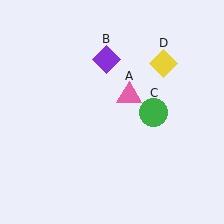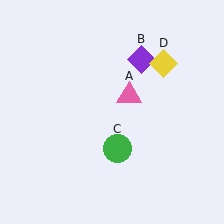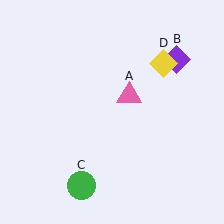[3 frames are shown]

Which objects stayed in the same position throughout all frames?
Pink triangle (object A) and yellow diamond (object D) remained stationary.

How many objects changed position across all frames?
2 objects changed position: purple diamond (object B), green circle (object C).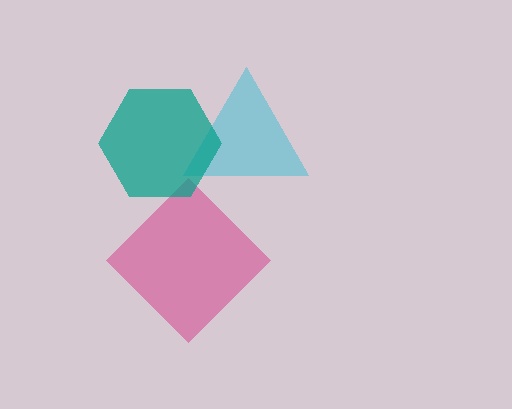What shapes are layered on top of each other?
The layered shapes are: a magenta diamond, a cyan triangle, a teal hexagon.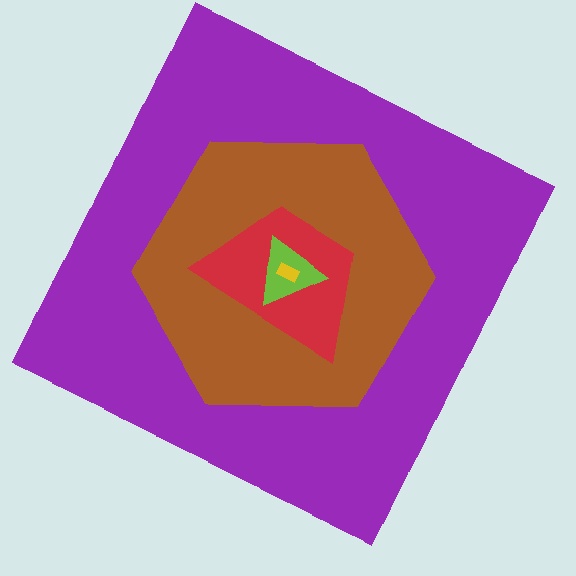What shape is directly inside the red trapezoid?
The lime triangle.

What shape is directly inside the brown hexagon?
The red trapezoid.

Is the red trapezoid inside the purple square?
Yes.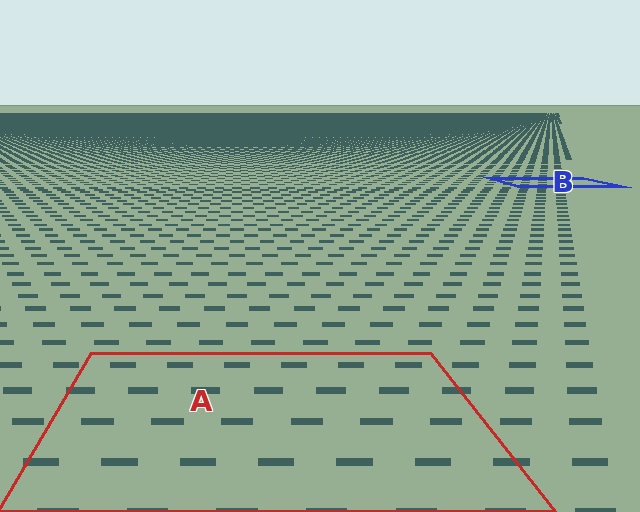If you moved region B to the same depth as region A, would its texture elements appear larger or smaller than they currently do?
They would appear larger. At a closer depth, the same texture elements are projected at a bigger on-screen size.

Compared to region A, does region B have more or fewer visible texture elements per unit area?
Region B has more texture elements per unit area — they are packed more densely because it is farther away.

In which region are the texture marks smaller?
The texture marks are smaller in region B, because it is farther away.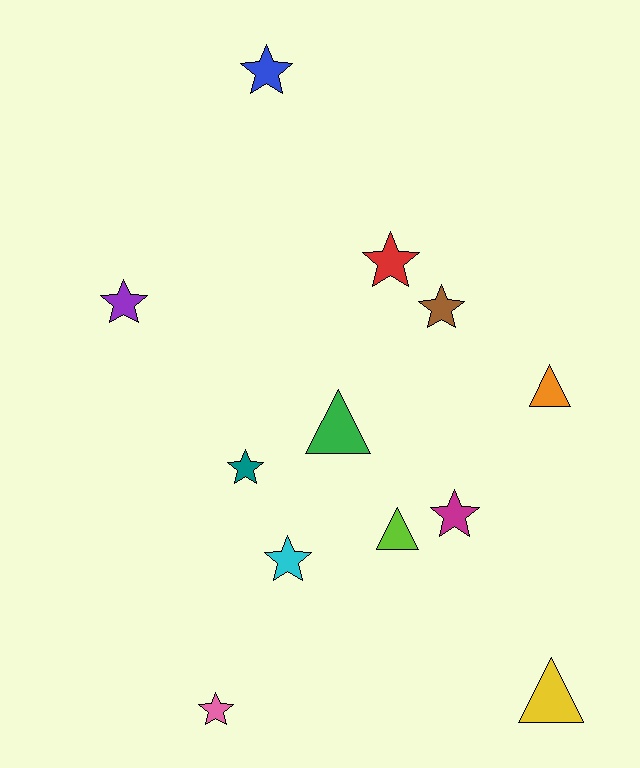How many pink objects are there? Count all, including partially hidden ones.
There is 1 pink object.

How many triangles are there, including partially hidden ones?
There are 4 triangles.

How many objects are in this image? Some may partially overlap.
There are 12 objects.